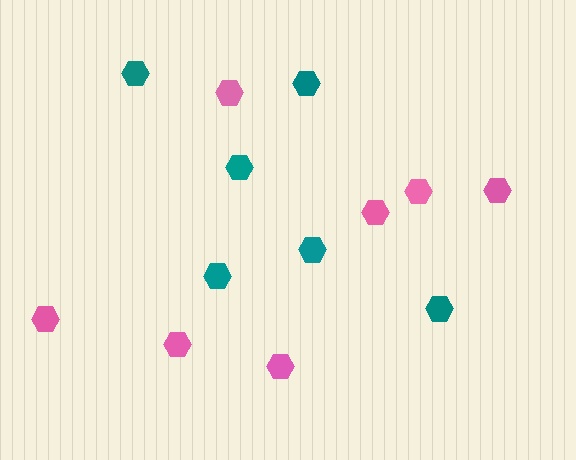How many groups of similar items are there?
There are 2 groups: one group of pink hexagons (7) and one group of teal hexagons (6).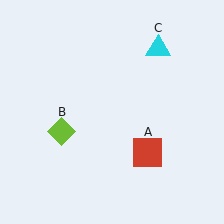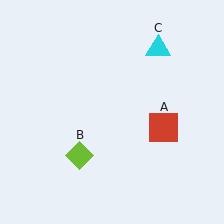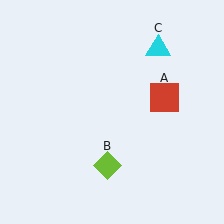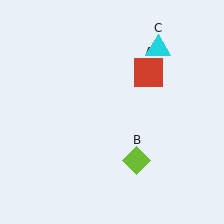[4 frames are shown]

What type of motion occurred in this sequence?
The red square (object A), lime diamond (object B) rotated counterclockwise around the center of the scene.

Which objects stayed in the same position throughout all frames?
Cyan triangle (object C) remained stationary.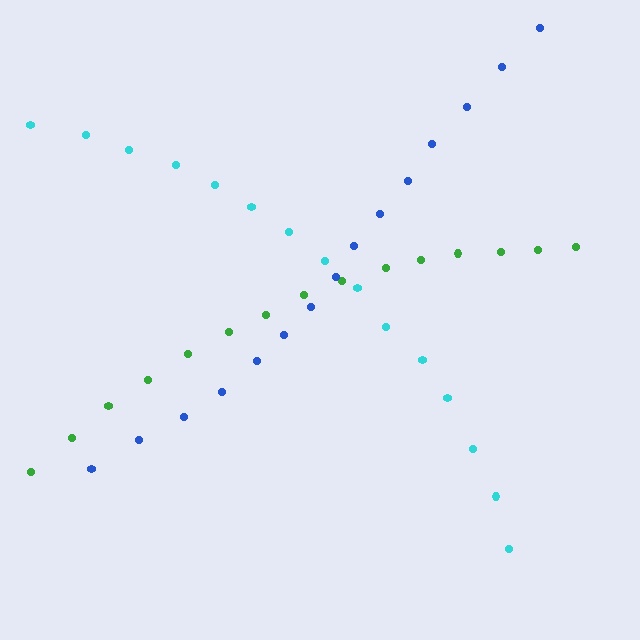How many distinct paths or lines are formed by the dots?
There are 3 distinct paths.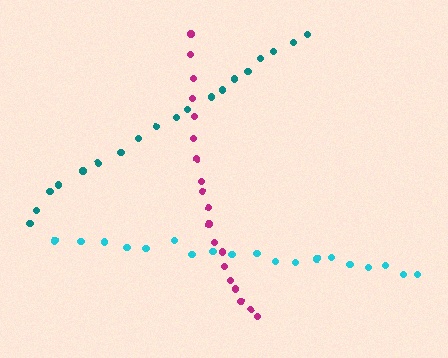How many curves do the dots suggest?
There are 3 distinct paths.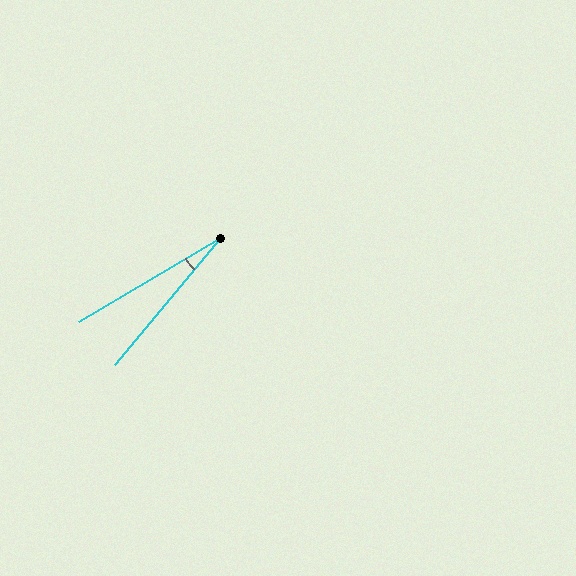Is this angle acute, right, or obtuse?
It is acute.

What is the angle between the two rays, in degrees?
Approximately 20 degrees.